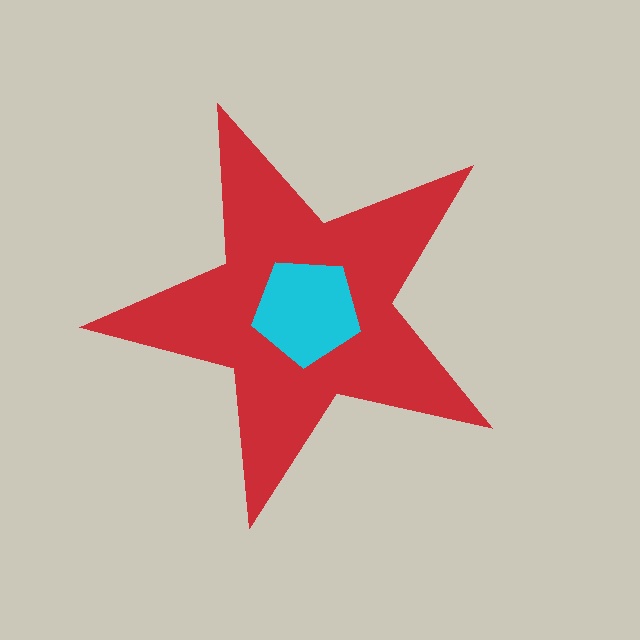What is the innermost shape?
The cyan pentagon.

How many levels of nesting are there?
2.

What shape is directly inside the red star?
The cyan pentagon.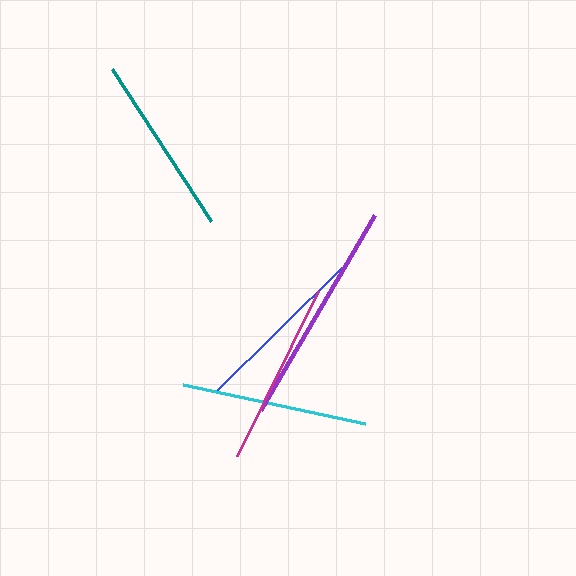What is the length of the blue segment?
The blue segment is approximately 176 pixels long.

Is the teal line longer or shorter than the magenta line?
The magenta line is longer than the teal line.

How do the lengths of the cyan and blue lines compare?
The cyan and blue lines are approximately the same length.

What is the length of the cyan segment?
The cyan segment is approximately 187 pixels long.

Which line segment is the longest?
The purple line is the longest at approximately 226 pixels.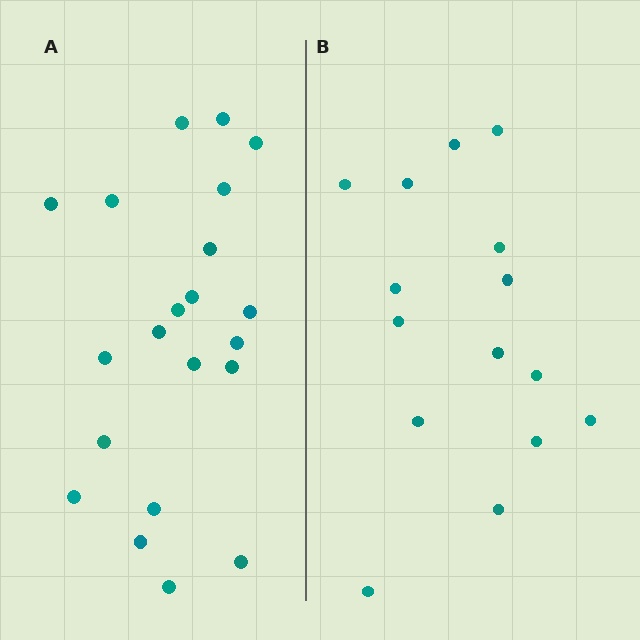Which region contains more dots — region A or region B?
Region A (the left region) has more dots.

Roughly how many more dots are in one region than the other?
Region A has about 6 more dots than region B.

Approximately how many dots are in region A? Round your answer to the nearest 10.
About 20 dots. (The exact count is 21, which rounds to 20.)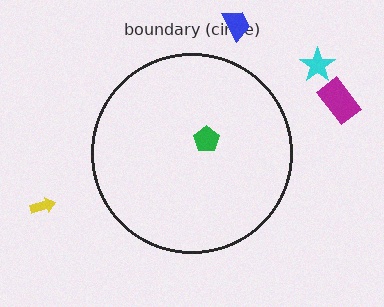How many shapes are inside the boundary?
1 inside, 4 outside.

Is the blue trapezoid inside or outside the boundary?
Outside.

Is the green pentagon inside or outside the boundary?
Inside.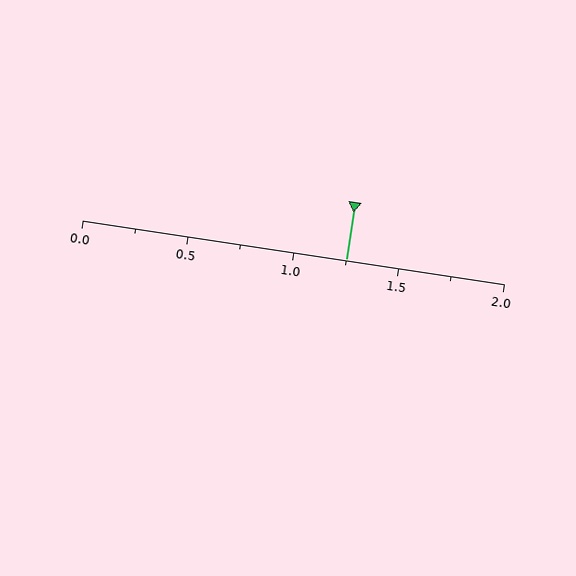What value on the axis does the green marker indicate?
The marker indicates approximately 1.25.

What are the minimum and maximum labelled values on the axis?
The axis runs from 0.0 to 2.0.